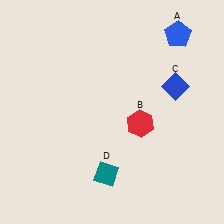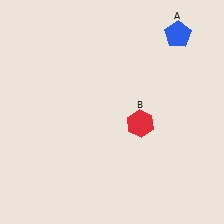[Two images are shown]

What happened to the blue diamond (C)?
The blue diamond (C) was removed in Image 2. It was in the top-right area of Image 1.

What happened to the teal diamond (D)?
The teal diamond (D) was removed in Image 2. It was in the bottom-left area of Image 1.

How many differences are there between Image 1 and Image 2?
There are 2 differences between the two images.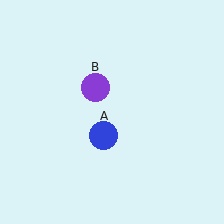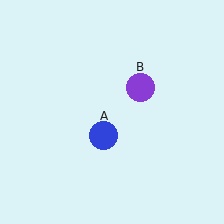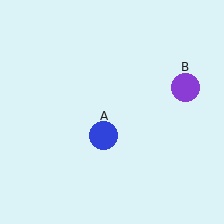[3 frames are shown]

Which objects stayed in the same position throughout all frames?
Blue circle (object A) remained stationary.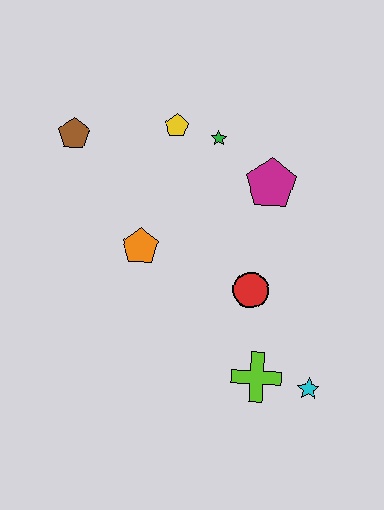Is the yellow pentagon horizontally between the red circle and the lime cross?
No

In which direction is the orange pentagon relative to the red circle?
The orange pentagon is to the left of the red circle.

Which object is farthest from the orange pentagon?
The cyan star is farthest from the orange pentagon.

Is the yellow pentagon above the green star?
Yes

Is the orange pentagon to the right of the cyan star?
No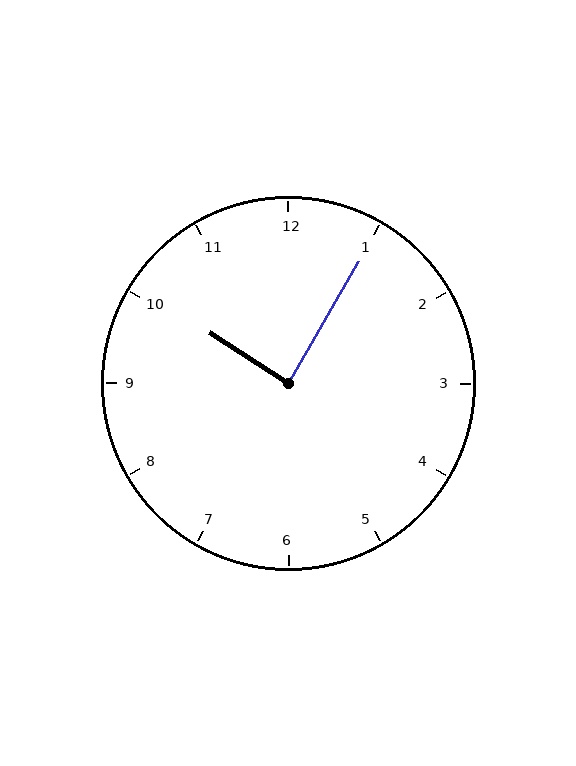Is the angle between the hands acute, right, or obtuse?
It is right.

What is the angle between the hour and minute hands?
Approximately 88 degrees.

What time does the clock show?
10:05.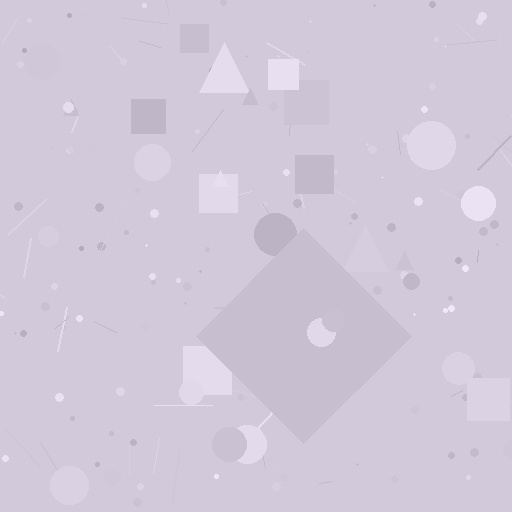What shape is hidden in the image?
A diamond is hidden in the image.